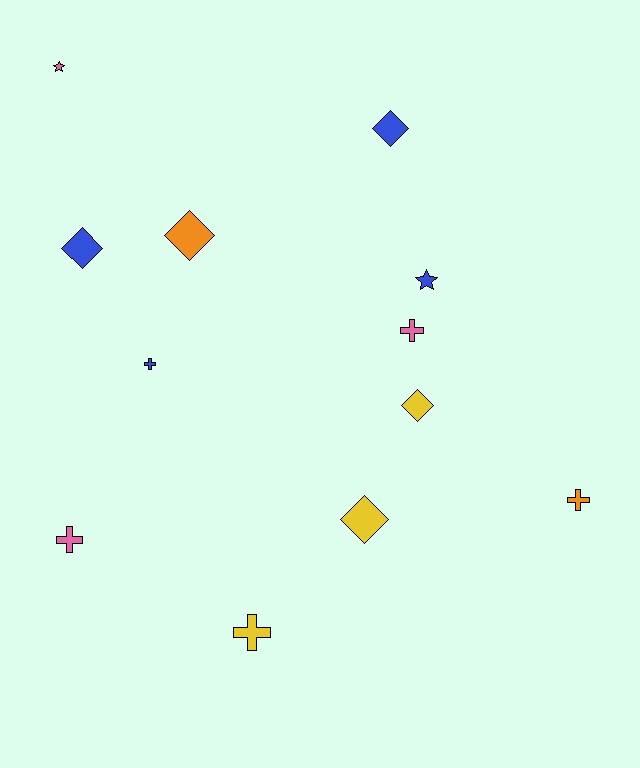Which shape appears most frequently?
Diamond, with 5 objects.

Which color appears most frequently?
Blue, with 4 objects.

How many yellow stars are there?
There are no yellow stars.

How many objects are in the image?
There are 12 objects.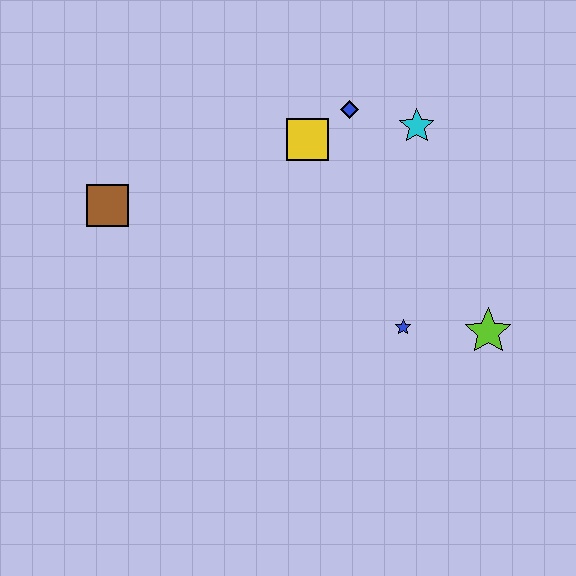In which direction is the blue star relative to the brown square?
The blue star is to the right of the brown square.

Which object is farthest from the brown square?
The lime star is farthest from the brown square.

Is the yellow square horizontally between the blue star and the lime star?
No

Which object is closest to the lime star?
The blue star is closest to the lime star.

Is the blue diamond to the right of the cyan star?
No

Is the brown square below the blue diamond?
Yes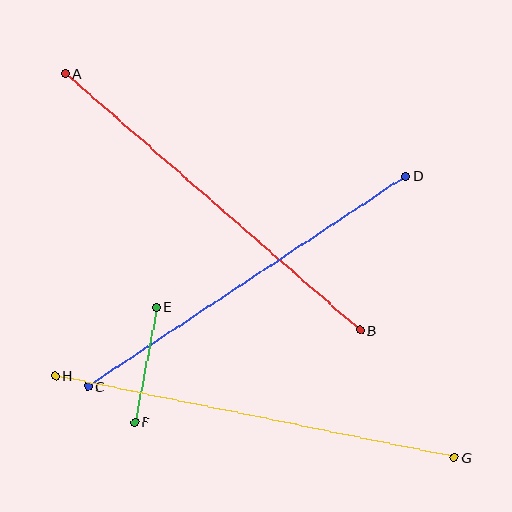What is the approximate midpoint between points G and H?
The midpoint is at approximately (255, 417) pixels.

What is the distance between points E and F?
The distance is approximately 117 pixels.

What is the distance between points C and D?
The distance is approximately 381 pixels.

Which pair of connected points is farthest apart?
Points G and H are farthest apart.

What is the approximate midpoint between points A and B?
The midpoint is at approximately (213, 202) pixels.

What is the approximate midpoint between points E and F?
The midpoint is at approximately (146, 365) pixels.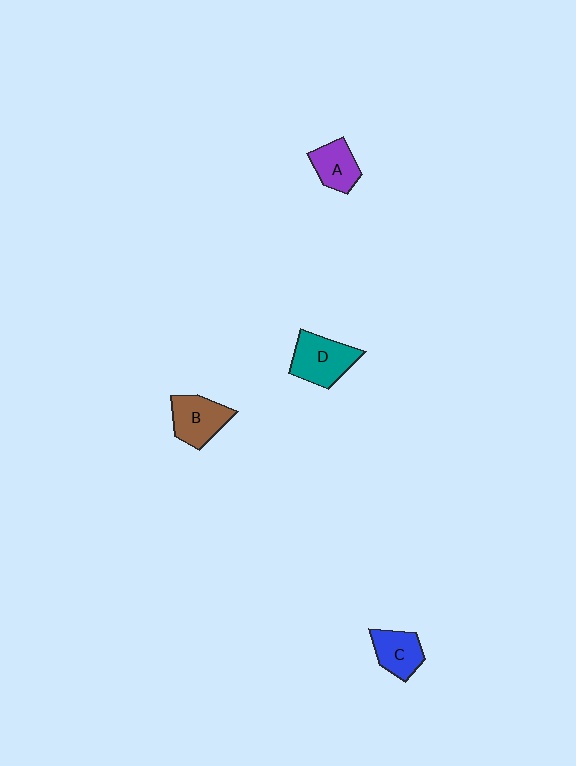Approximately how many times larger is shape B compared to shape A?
Approximately 1.2 times.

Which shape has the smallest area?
Shape A (purple).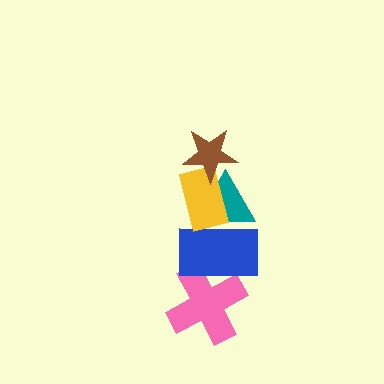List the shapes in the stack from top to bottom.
From top to bottom: the brown star, the yellow rectangle, the teal triangle, the blue rectangle, the pink cross.